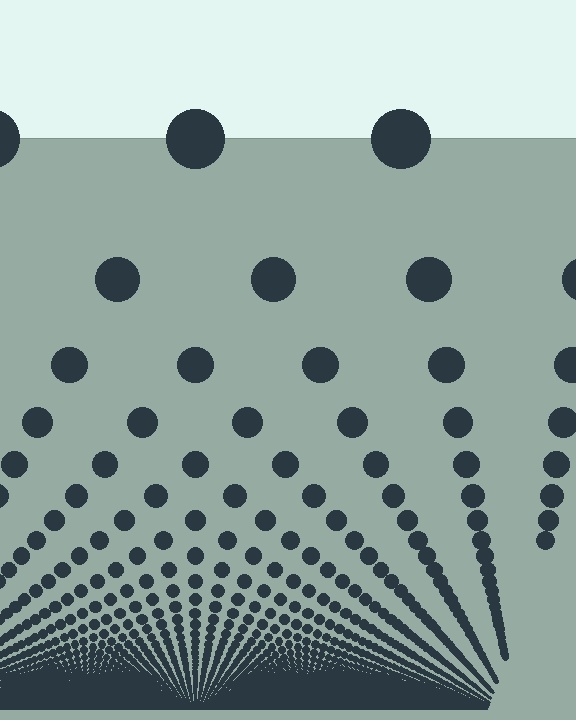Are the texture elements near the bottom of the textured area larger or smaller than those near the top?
Smaller. The gradient is inverted — elements near the bottom are smaller and denser.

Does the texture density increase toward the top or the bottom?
Density increases toward the bottom.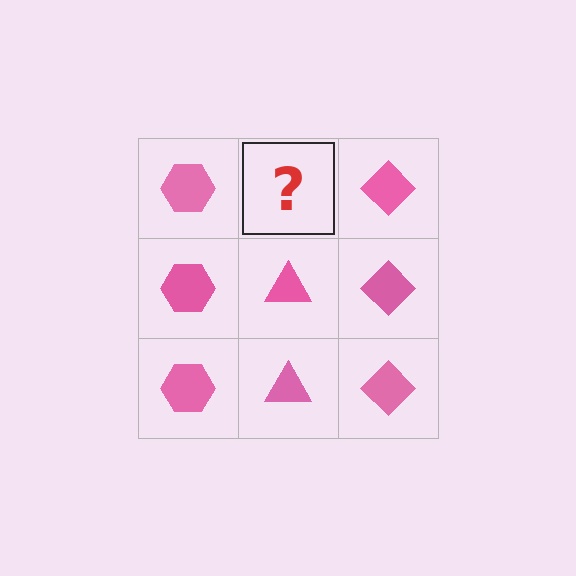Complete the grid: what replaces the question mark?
The question mark should be replaced with a pink triangle.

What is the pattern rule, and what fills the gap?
The rule is that each column has a consistent shape. The gap should be filled with a pink triangle.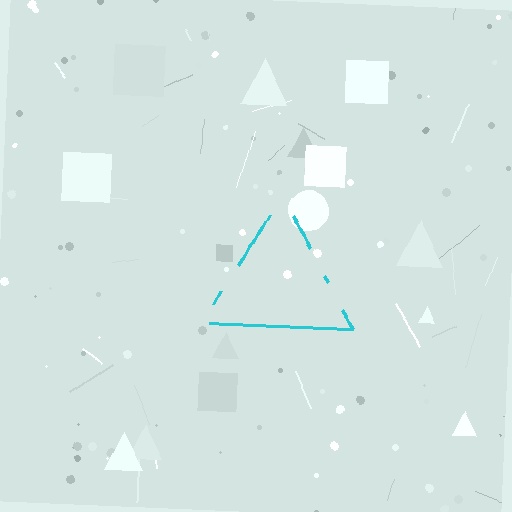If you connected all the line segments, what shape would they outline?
They would outline a triangle.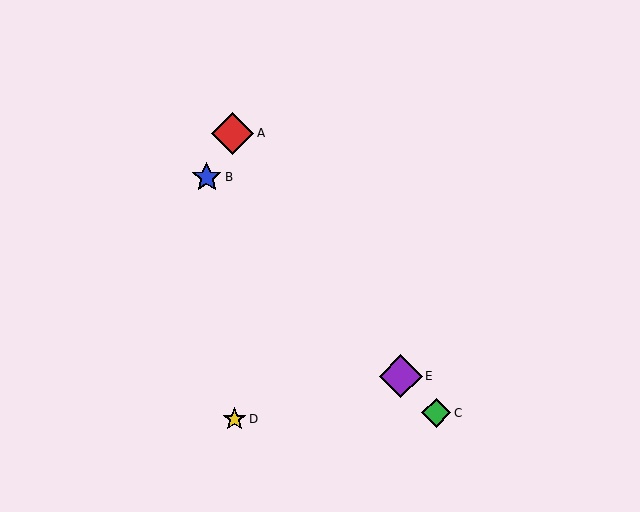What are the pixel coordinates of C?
Object C is at (436, 413).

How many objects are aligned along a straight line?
3 objects (B, C, E) are aligned along a straight line.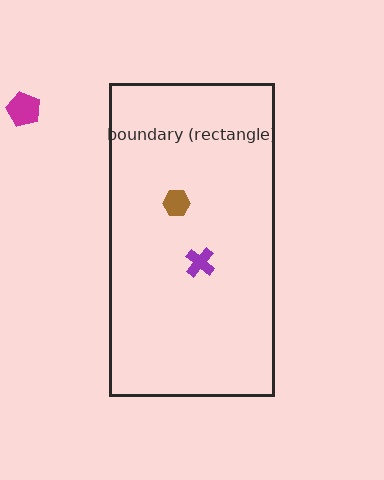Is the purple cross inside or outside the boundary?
Inside.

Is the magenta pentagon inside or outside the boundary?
Outside.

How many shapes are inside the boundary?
2 inside, 1 outside.